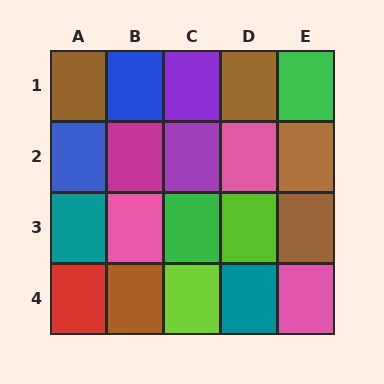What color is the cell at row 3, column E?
Brown.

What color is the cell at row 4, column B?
Brown.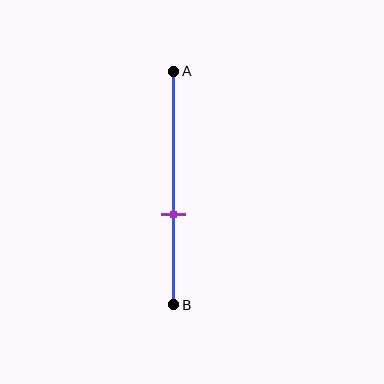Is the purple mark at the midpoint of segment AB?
No, the mark is at about 60% from A, not at the 50% midpoint.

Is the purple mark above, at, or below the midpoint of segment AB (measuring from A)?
The purple mark is below the midpoint of segment AB.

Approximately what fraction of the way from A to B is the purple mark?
The purple mark is approximately 60% of the way from A to B.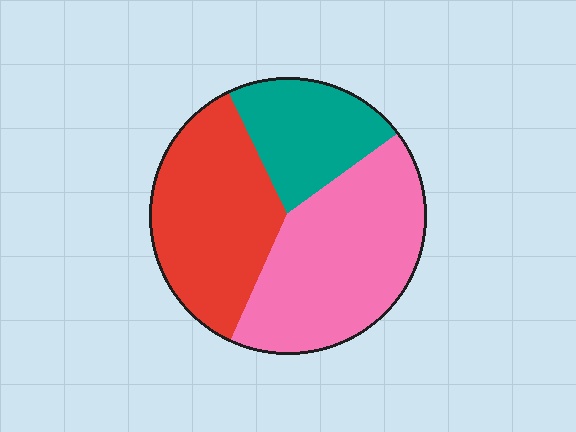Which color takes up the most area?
Pink, at roughly 45%.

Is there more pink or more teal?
Pink.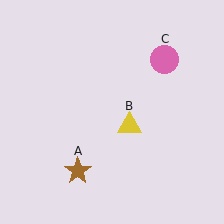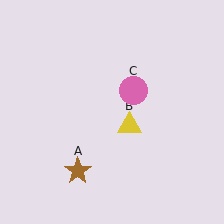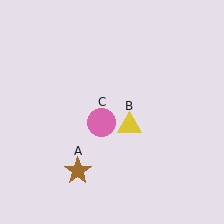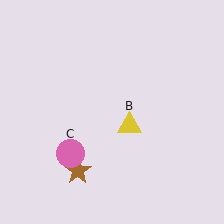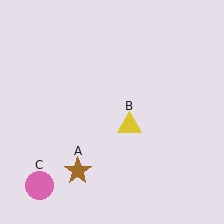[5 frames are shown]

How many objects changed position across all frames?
1 object changed position: pink circle (object C).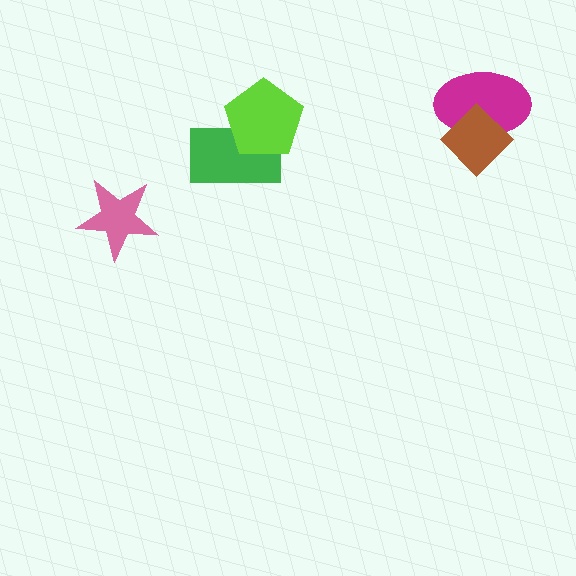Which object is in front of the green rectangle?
The lime pentagon is in front of the green rectangle.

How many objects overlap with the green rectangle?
1 object overlaps with the green rectangle.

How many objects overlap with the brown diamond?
1 object overlaps with the brown diamond.